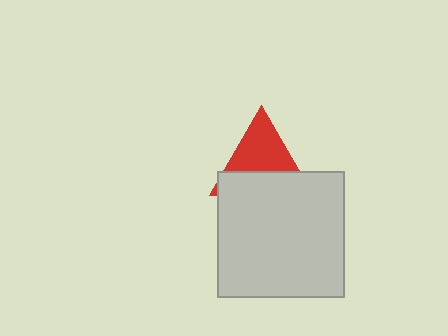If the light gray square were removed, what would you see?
You would see the complete red triangle.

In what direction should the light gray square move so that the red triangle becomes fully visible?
The light gray square should move down. That is the shortest direction to clear the overlap and leave the red triangle fully visible.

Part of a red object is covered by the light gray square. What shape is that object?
It is a triangle.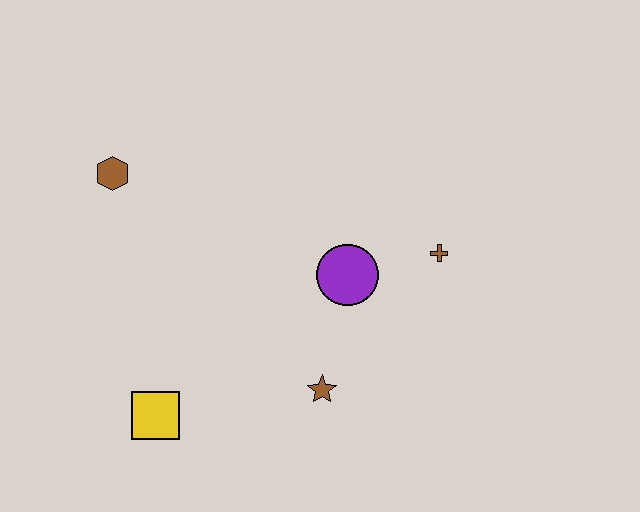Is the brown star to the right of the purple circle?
No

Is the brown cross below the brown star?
No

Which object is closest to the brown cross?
The purple circle is closest to the brown cross.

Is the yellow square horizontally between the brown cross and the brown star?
No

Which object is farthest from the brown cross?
The brown hexagon is farthest from the brown cross.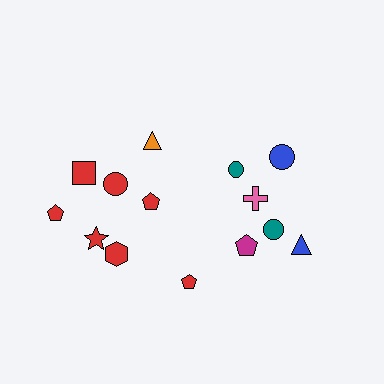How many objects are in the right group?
There are 6 objects.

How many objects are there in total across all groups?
There are 14 objects.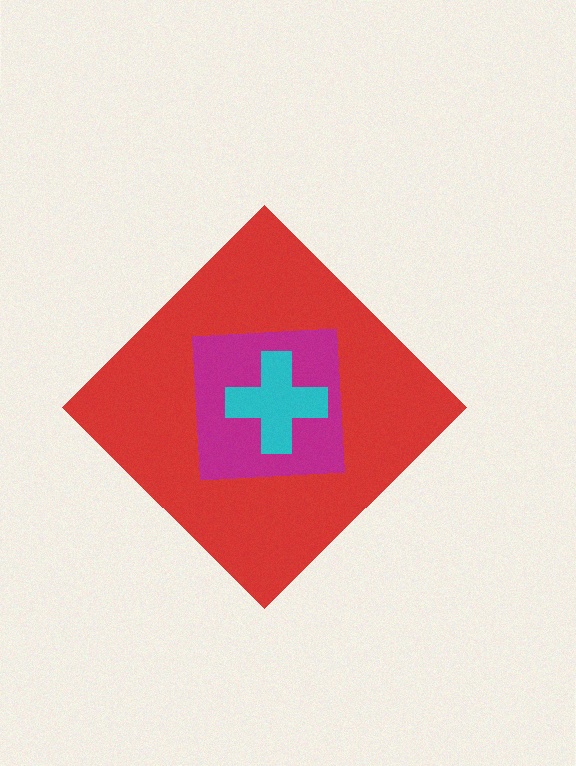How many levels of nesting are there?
3.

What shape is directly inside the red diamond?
The magenta square.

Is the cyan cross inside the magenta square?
Yes.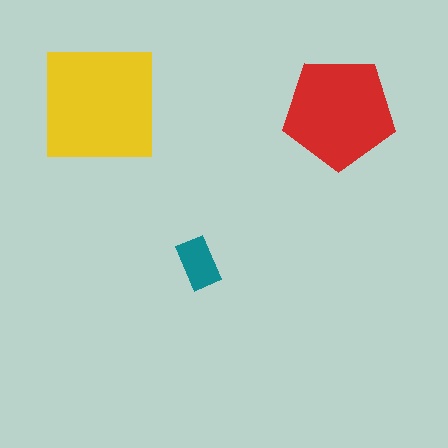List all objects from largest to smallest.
The yellow square, the red pentagon, the teal rectangle.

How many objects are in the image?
There are 3 objects in the image.